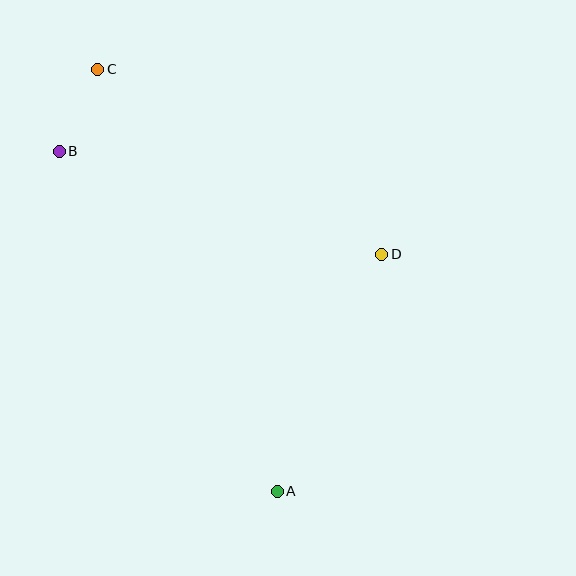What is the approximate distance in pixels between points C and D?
The distance between C and D is approximately 339 pixels.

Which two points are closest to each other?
Points B and C are closest to each other.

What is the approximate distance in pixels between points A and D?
The distance between A and D is approximately 259 pixels.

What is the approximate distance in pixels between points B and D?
The distance between B and D is approximately 338 pixels.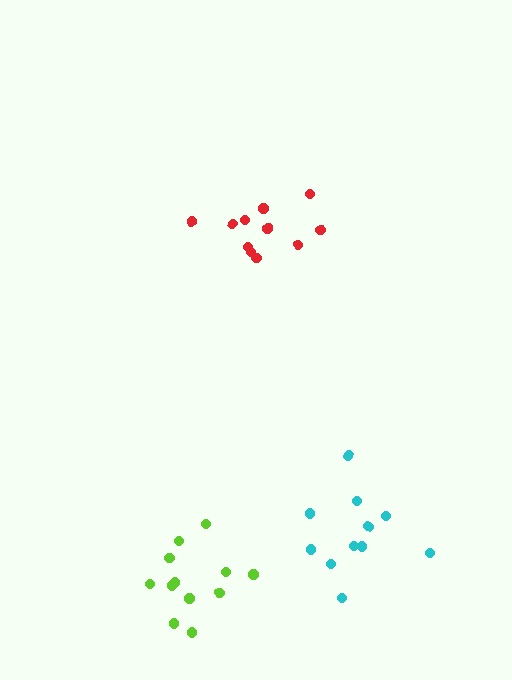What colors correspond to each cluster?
The clusters are colored: red, lime, cyan.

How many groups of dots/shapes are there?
There are 3 groups.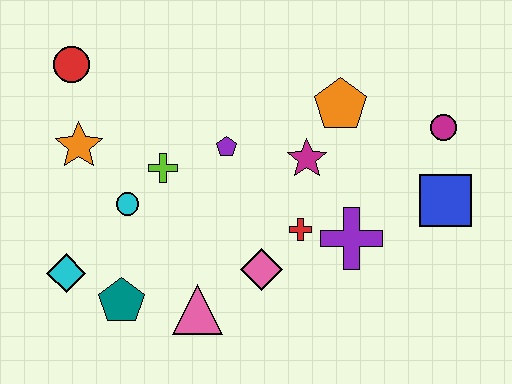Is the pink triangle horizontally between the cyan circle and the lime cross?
No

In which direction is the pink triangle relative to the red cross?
The pink triangle is to the left of the red cross.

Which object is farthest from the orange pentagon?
The cyan diamond is farthest from the orange pentagon.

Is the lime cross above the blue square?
Yes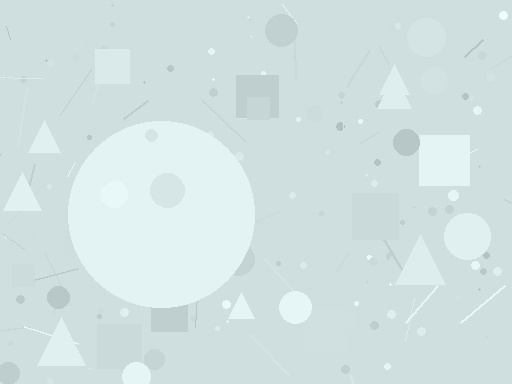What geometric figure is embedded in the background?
A circle is embedded in the background.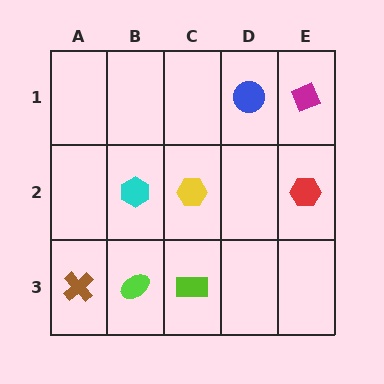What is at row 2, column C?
A yellow hexagon.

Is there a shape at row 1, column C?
No, that cell is empty.